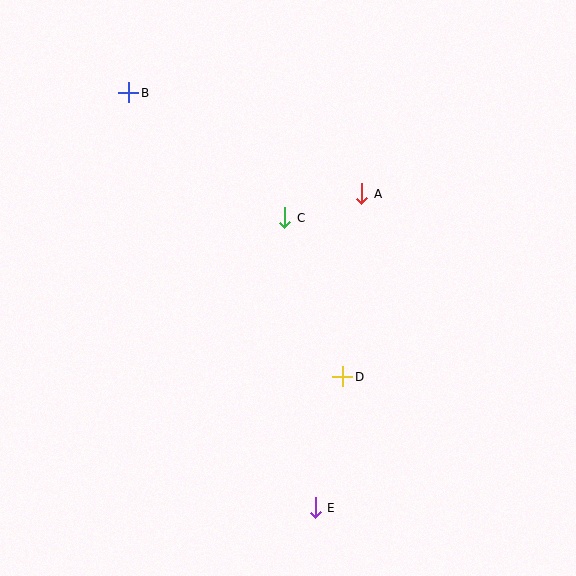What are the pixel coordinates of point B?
Point B is at (129, 93).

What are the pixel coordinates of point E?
Point E is at (315, 508).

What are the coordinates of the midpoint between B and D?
The midpoint between B and D is at (236, 235).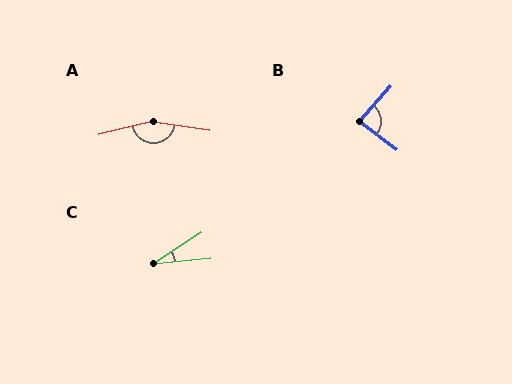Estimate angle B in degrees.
Approximately 86 degrees.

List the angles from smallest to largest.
C (27°), B (86°), A (158°).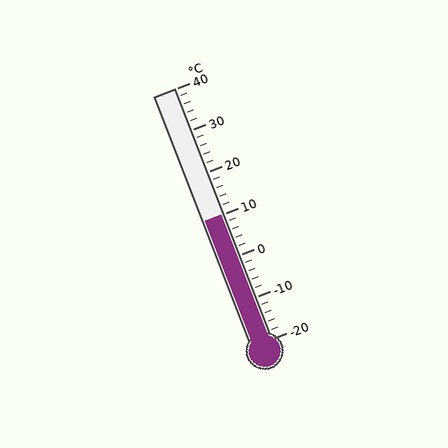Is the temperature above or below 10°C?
The temperature is at 10°C.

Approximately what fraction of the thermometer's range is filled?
The thermometer is filled to approximately 50% of its range.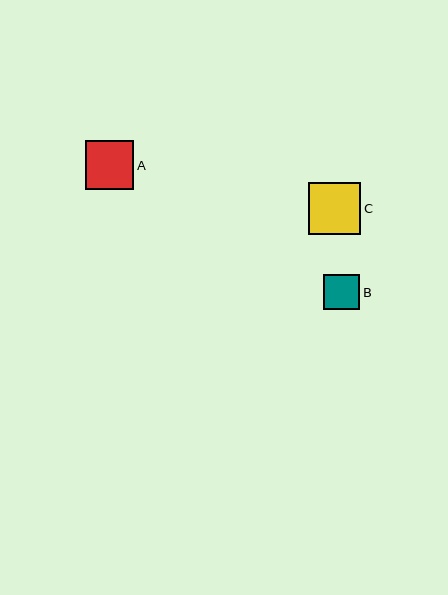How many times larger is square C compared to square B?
Square C is approximately 1.5 times the size of square B.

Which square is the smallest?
Square B is the smallest with a size of approximately 36 pixels.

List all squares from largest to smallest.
From largest to smallest: C, A, B.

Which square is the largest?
Square C is the largest with a size of approximately 52 pixels.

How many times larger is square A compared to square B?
Square A is approximately 1.4 times the size of square B.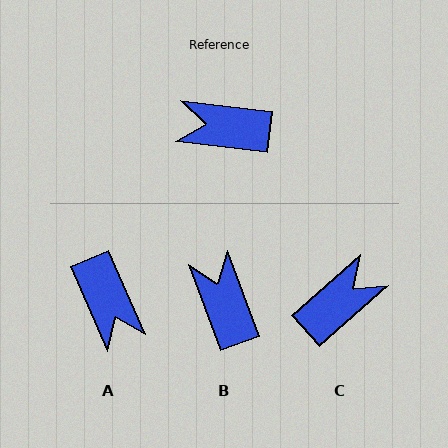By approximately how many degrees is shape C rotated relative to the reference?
Approximately 132 degrees clockwise.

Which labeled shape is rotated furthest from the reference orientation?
C, about 132 degrees away.